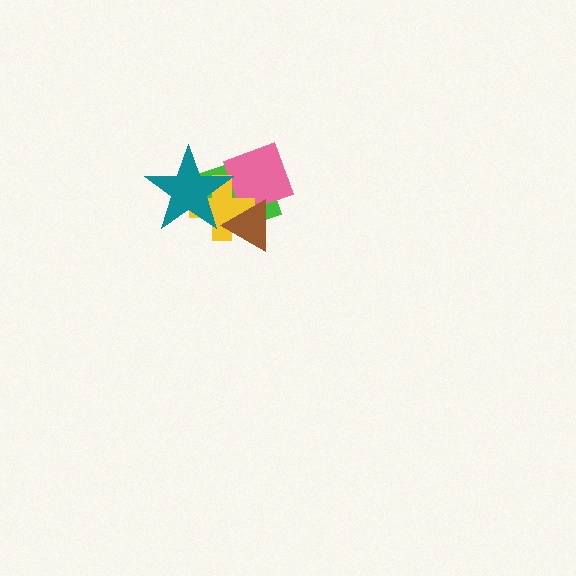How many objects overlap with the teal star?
2 objects overlap with the teal star.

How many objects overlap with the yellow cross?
4 objects overlap with the yellow cross.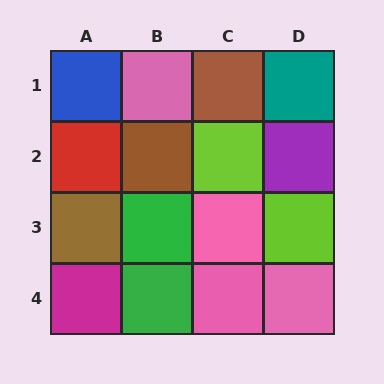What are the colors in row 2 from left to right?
Red, brown, lime, purple.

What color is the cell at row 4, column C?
Pink.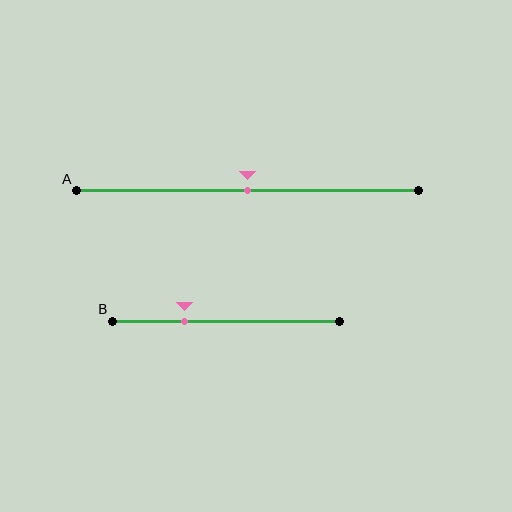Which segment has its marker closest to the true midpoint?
Segment A has its marker closest to the true midpoint.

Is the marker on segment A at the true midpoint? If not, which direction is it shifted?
Yes, the marker on segment A is at the true midpoint.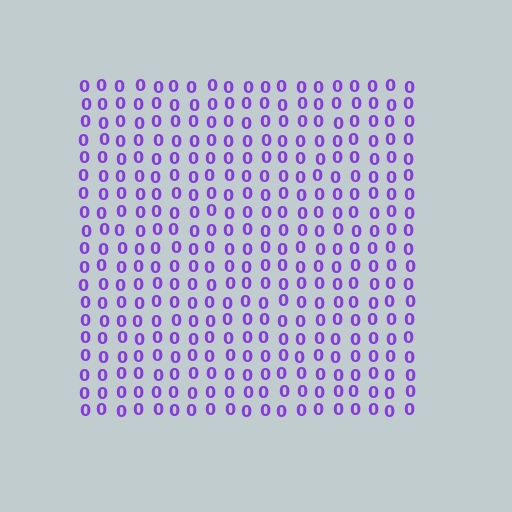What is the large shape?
The large shape is a square.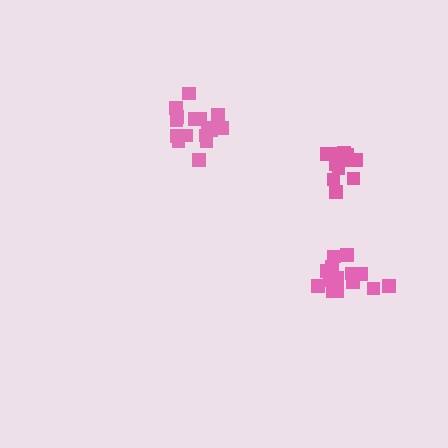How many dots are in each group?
Group 1: 15 dots, Group 2: 17 dots, Group 3: 12 dots (44 total).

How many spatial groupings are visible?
There are 3 spatial groupings.